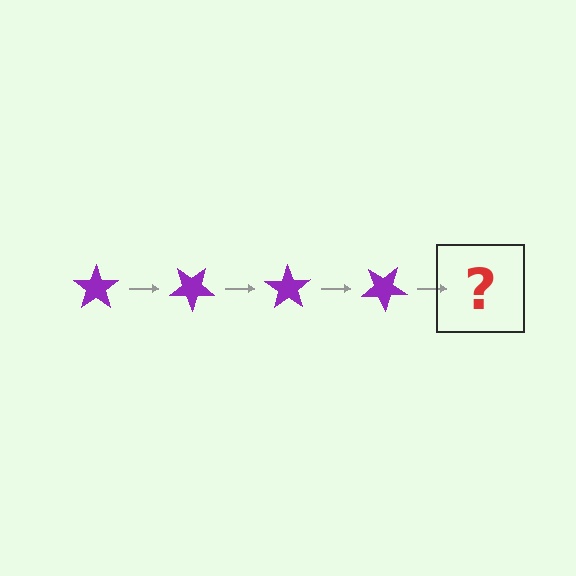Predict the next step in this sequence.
The next step is a purple star rotated 140 degrees.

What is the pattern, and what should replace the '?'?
The pattern is that the star rotates 35 degrees each step. The '?' should be a purple star rotated 140 degrees.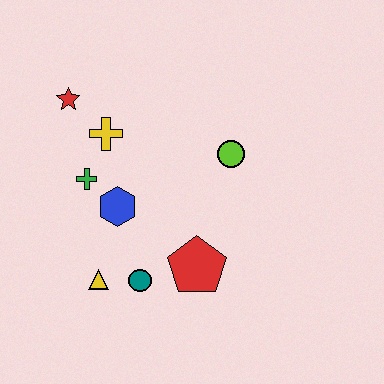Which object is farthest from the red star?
The red pentagon is farthest from the red star.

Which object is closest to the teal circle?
The yellow triangle is closest to the teal circle.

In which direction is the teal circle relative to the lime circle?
The teal circle is below the lime circle.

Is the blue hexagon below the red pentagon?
No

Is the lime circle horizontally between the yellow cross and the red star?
No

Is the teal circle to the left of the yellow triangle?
No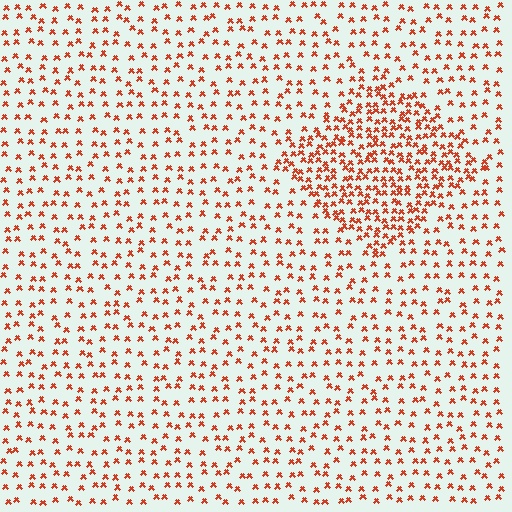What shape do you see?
I see a diamond.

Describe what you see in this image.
The image contains small red elements arranged at two different densities. A diamond-shaped region is visible where the elements are more densely packed than the surrounding area.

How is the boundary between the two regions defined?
The boundary is defined by a change in element density (approximately 2.2x ratio). All elements are the same color, size, and shape.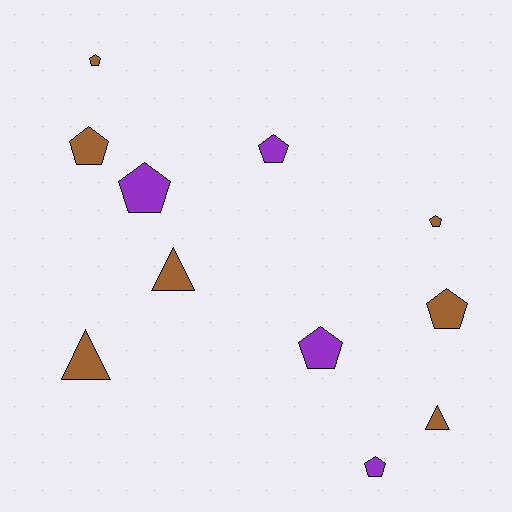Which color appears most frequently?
Brown, with 7 objects.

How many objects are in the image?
There are 11 objects.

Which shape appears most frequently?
Pentagon, with 8 objects.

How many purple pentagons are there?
There are 4 purple pentagons.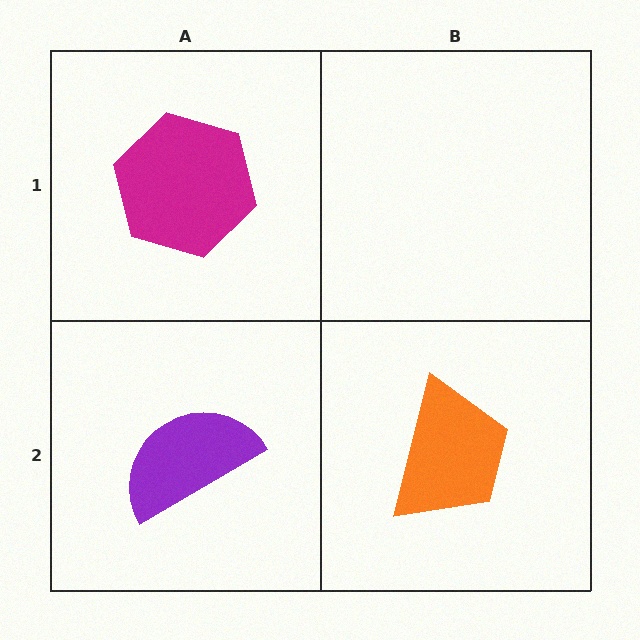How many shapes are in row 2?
2 shapes.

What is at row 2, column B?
An orange trapezoid.